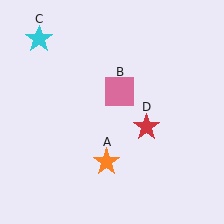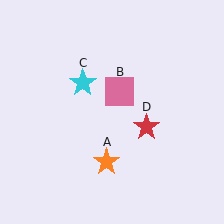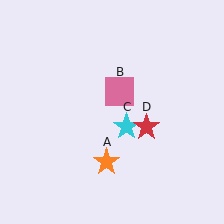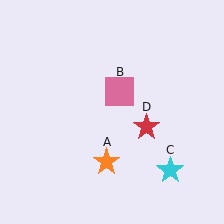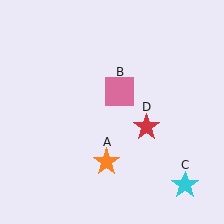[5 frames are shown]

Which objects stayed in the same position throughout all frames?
Orange star (object A) and pink square (object B) and red star (object D) remained stationary.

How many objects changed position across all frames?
1 object changed position: cyan star (object C).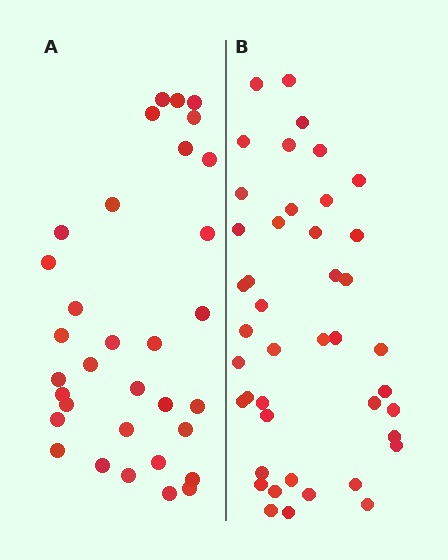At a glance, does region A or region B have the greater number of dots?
Region B (the right region) has more dots.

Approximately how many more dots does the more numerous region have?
Region B has roughly 10 or so more dots than region A.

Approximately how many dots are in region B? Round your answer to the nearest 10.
About 40 dots. (The exact count is 43, which rounds to 40.)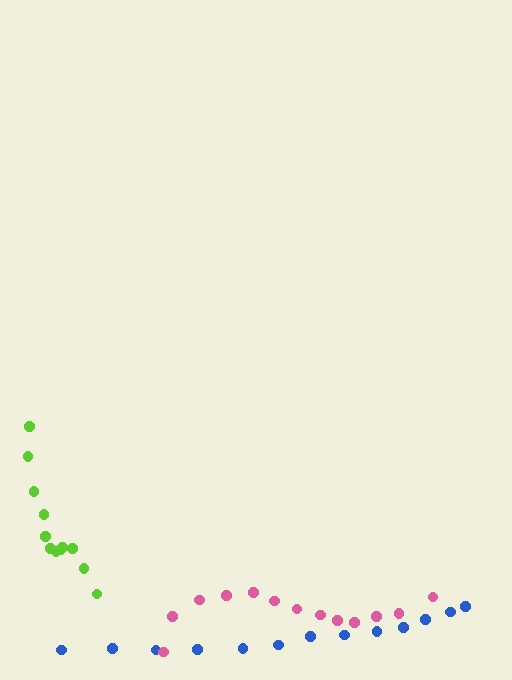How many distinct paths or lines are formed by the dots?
There are 3 distinct paths.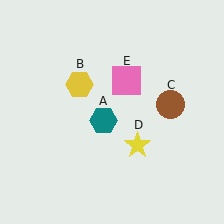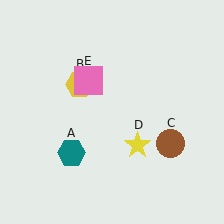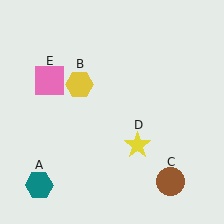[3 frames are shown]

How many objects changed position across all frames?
3 objects changed position: teal hexagon (object A), brown circle (object C), pink square (object E).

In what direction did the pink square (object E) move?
The pink square (object E) moved left.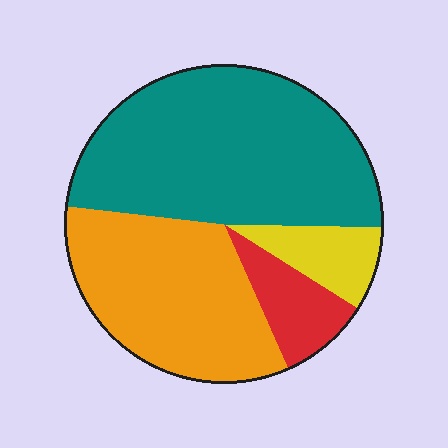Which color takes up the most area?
Teal, at roughly 50%.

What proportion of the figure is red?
Red takes up about one tenth (1/10) of the figure.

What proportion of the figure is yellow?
Yellow covers about 10% of the figure.